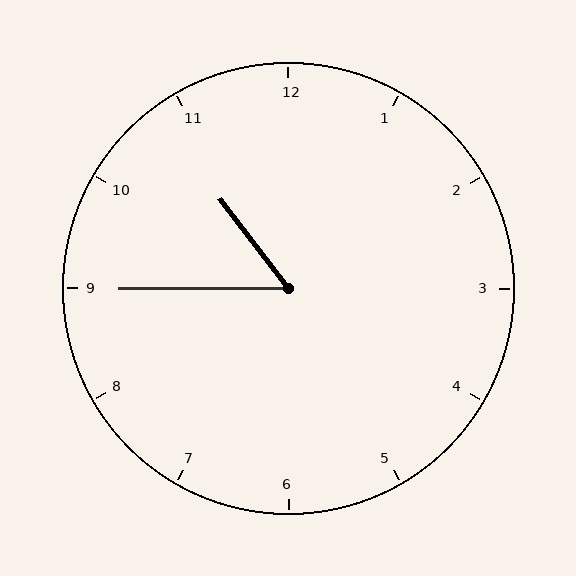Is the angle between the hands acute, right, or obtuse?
It is acute.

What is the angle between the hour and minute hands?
Approximately 52 degrees.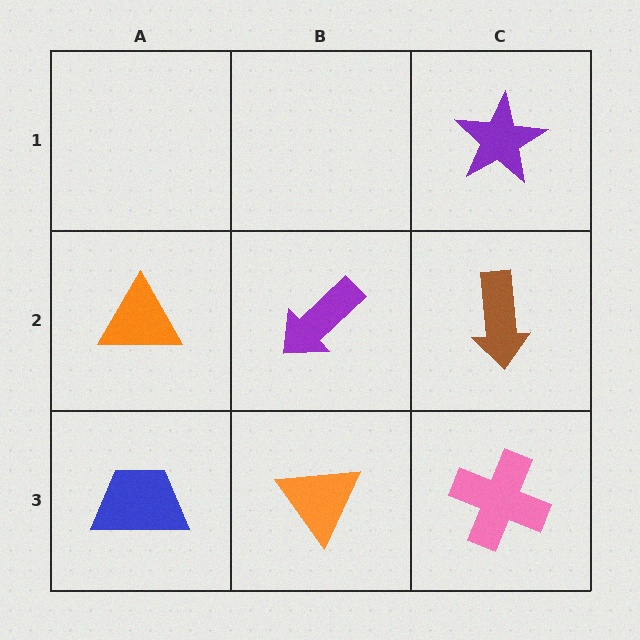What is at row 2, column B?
A purple arrow.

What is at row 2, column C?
A brown arrow.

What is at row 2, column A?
An orange triangle.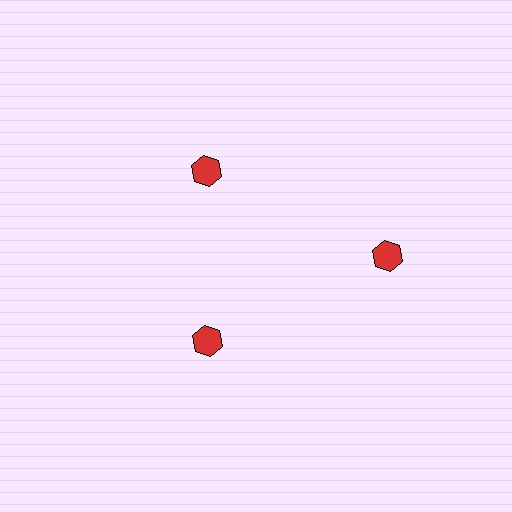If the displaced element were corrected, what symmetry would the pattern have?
It would have 3-fold rotational symmetry — the pattern would map onto itself every 120 degrees.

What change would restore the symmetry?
The symmetry would be restored by moving it inward, back onto the ring so that all 3 hexagons sit at equal angles and equal distance from the center.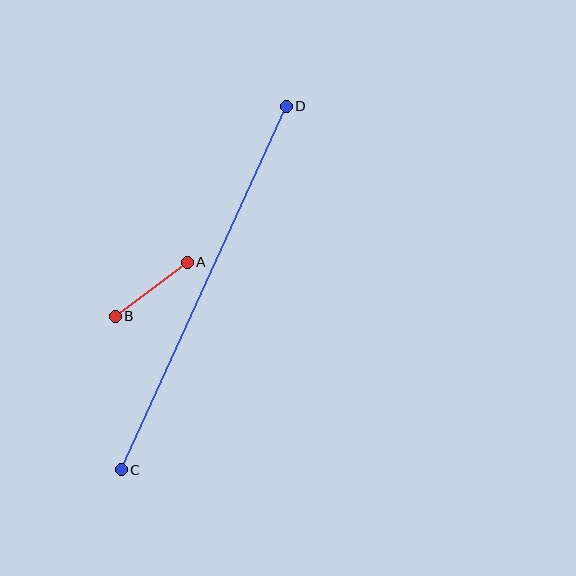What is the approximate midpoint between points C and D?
The midpoint is at approximately (204, 288) pixels.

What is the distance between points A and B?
The distance is approximately 90 pixels.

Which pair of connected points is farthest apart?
Points C and D are farthest apart.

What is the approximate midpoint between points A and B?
The midpoint is at approximately (151, 289) pixels.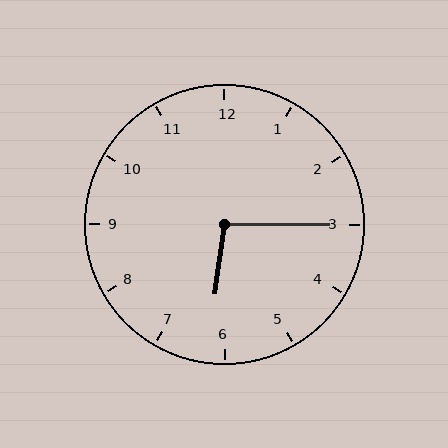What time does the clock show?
6:15.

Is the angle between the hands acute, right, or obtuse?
It is obtuse.